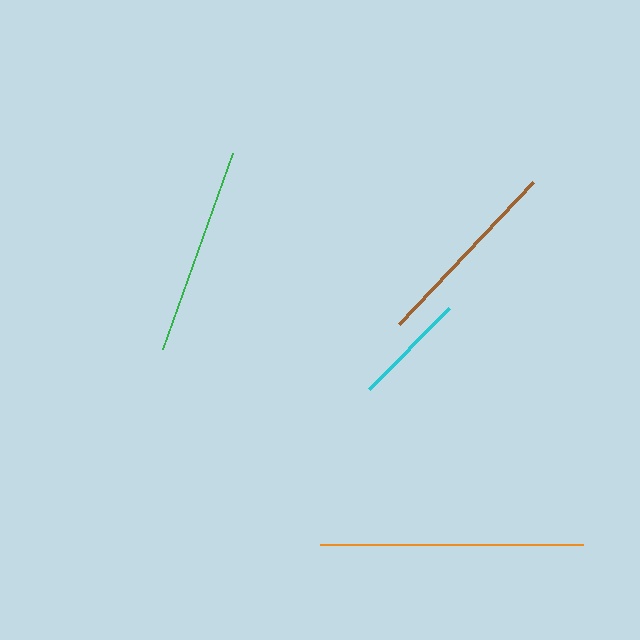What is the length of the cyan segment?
The cyan segment is approximately 115 pixels long.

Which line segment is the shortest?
The cyan line is the shortest at approximately 115 pixels.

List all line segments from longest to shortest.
From longest to shortest: orange, green, brown, cyan.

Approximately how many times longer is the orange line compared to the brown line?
The orange line is approximately 1.3 times the length of the brown line.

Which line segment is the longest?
The orange line is the longest at approximately 263 pixels.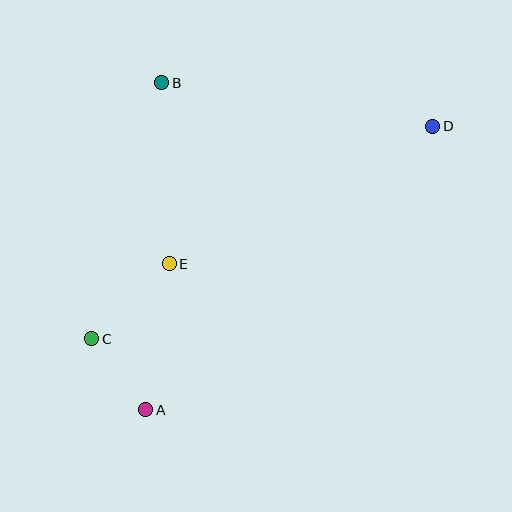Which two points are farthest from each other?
Points A and D are farthest from each other.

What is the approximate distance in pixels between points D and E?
The distance between D and E is approximately 297 pixels.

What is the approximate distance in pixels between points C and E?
The distance between C and E is approximately 108 pixels.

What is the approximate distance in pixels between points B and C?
The distance between B and C is approximately 265 pixels.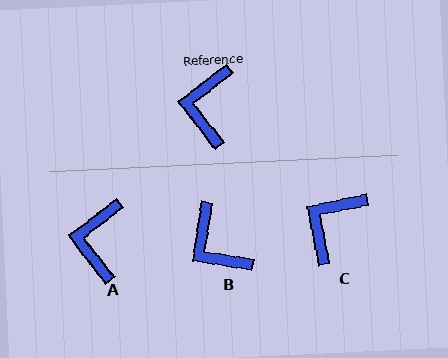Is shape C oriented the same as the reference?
No, it is off by about 26 degrees.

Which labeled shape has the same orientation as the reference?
A.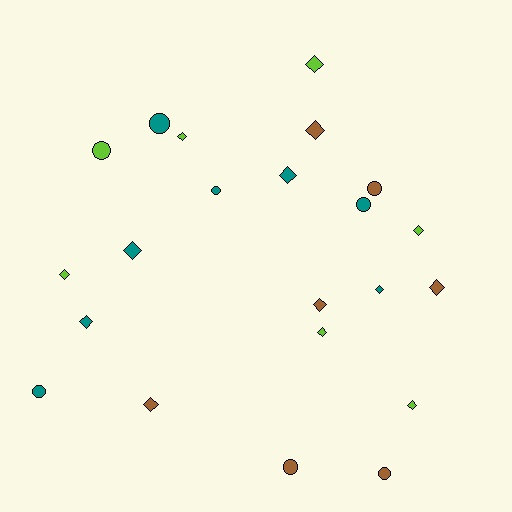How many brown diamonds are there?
There are 4 brown diamonds.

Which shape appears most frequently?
Diamond, with 14 objects.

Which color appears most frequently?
Teal, with 8 objects.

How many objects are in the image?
There are 22 objects.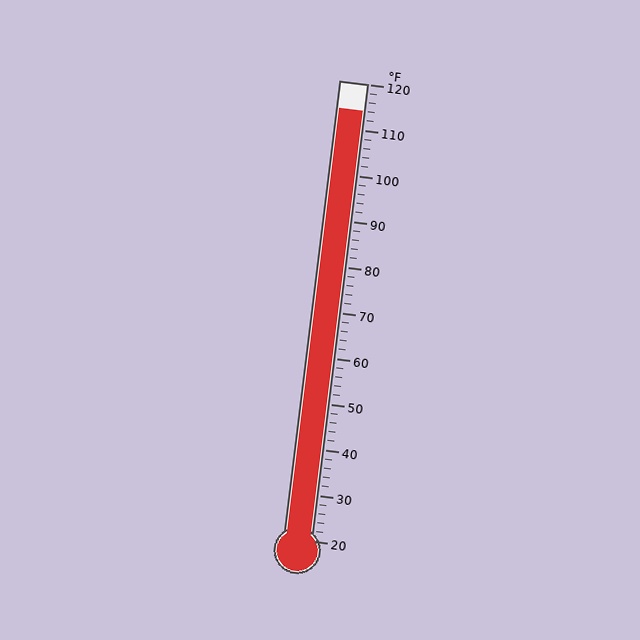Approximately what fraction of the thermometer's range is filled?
The thermometer is filled to approximately 95% of its range.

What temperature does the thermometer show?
The thermometer shows approximately 114°F.